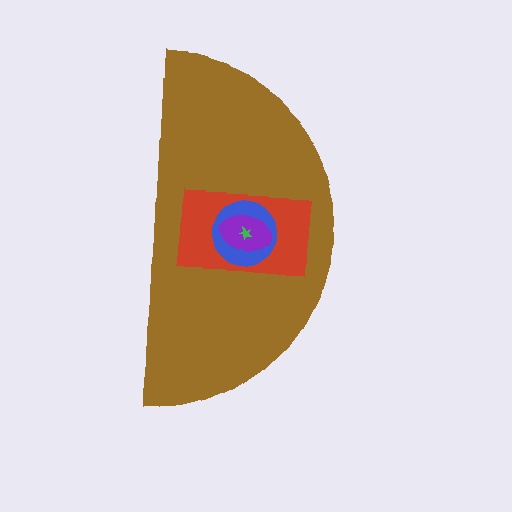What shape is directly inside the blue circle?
The purple ellipse.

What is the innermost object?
The green star.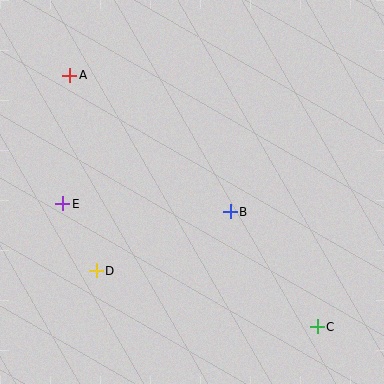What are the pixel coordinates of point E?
Point E is at (63, 204).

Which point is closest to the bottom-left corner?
Point D is closest to the bottom-left corner.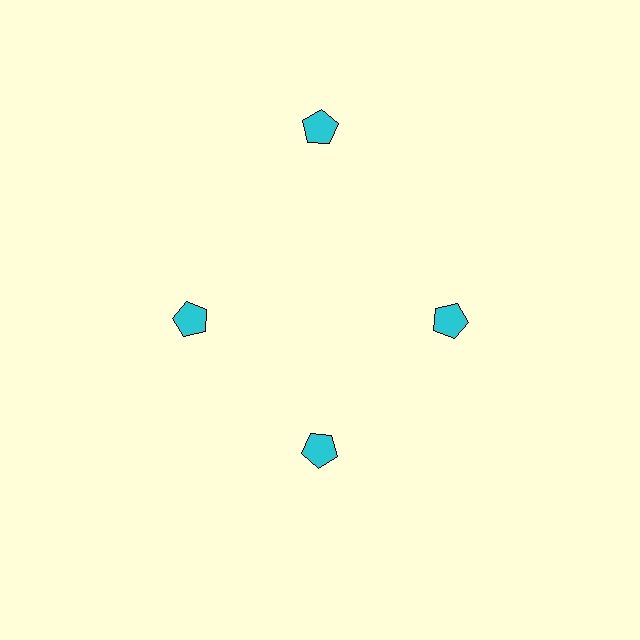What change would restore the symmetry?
The symmetry would be restored by moving it inward, back onto the ring so that all 4 pentagons sit at equal angles and equal distance from the center.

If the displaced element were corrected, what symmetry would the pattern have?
It would have 4-fold rotational symmetry — the pattern would map onto itself every 90 degrees.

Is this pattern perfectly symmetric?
No. The 4 cyan pentagons are arranged in a ring, but one element near the 12 o'clock position is pushed outward from the center, breaking the 4-fold rotational symmetry.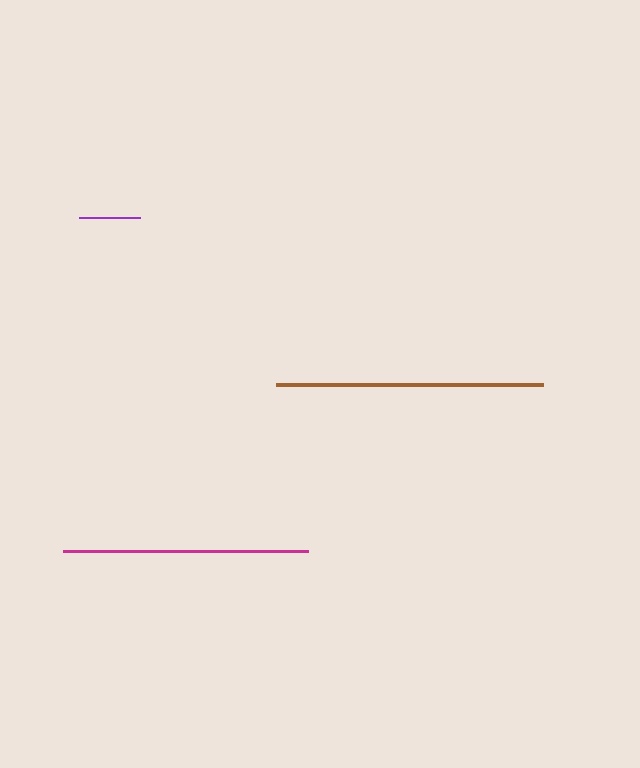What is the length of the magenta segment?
The magenta segment is approximately 245 pixels long.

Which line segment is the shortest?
The purple line is the shortest at approximately 61 pixels.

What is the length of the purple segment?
The purple segment is approximately 61 pixels long.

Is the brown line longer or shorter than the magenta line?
The brown line is longer than the magenta line.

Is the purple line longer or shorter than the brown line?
The brown line is longer than the purple line.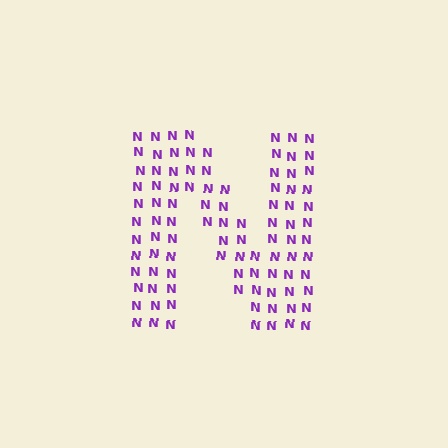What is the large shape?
The large shape is the letter N.